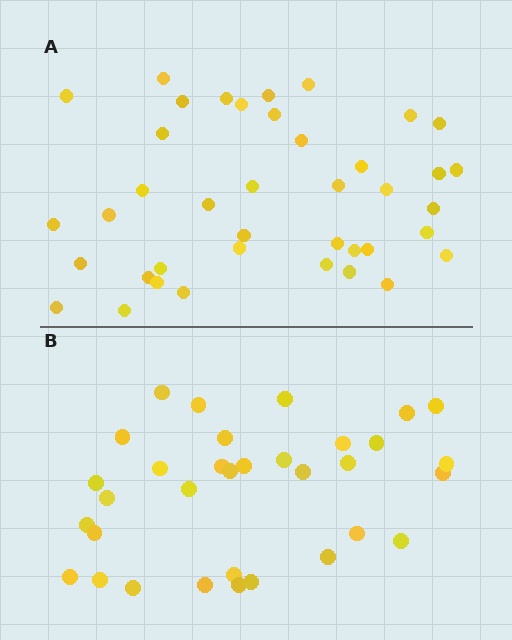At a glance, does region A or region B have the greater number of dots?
Region A (the top region) has more dots.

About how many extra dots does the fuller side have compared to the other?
Region A has roughly 8 or so more dots than region B.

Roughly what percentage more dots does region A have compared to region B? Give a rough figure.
About 20% more.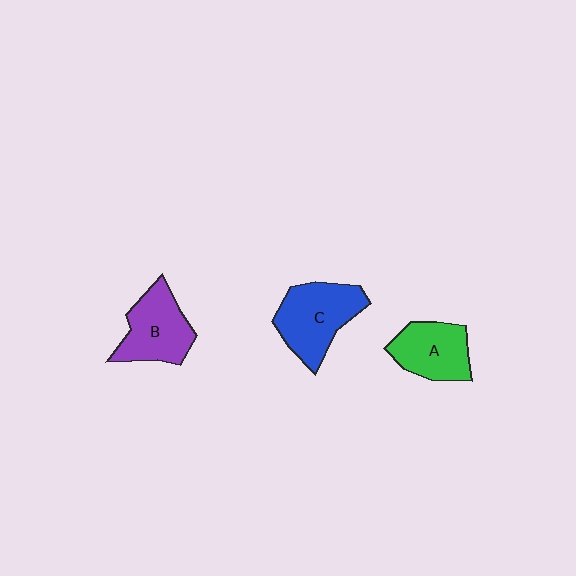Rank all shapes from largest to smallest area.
From largest to smallest: C (blue), B (purple), A (green).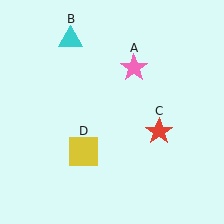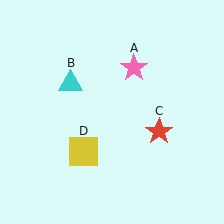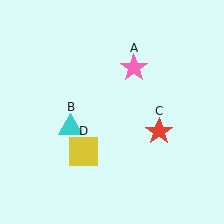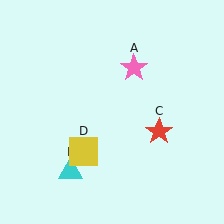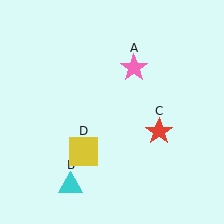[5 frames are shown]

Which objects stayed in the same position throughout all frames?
Pink star (object A) and red star (object C) and yellow square (object D) remained stationary.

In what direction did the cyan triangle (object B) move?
The cyan triangle (object B) moved down.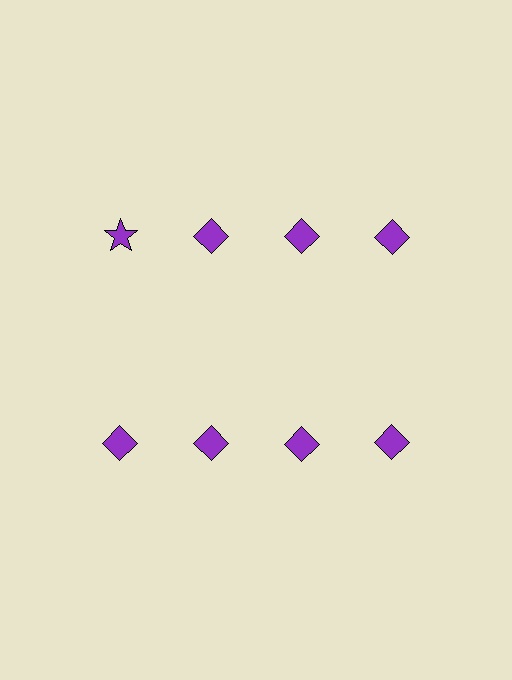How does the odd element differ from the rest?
It has a different shape: star instead of diamond.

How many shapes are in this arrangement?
There are 8 shapes arranged in a grid pattern.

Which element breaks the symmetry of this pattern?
The purple star in the top row, leftmost column breaks the symmetry. All other shapes are purple diamonds.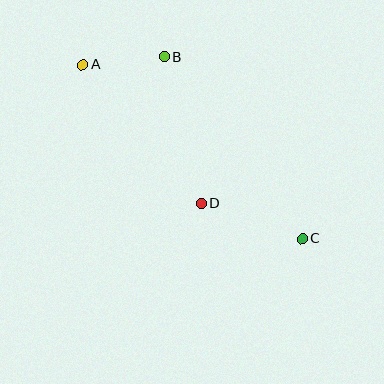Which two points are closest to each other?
Points A and B are closest to each other.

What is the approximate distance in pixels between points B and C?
The distance between B and C is approximately 228 pixels.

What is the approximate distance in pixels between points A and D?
The distance between A and D is approximately 182 pixels.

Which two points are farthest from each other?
Points A and C are farthest from each other.